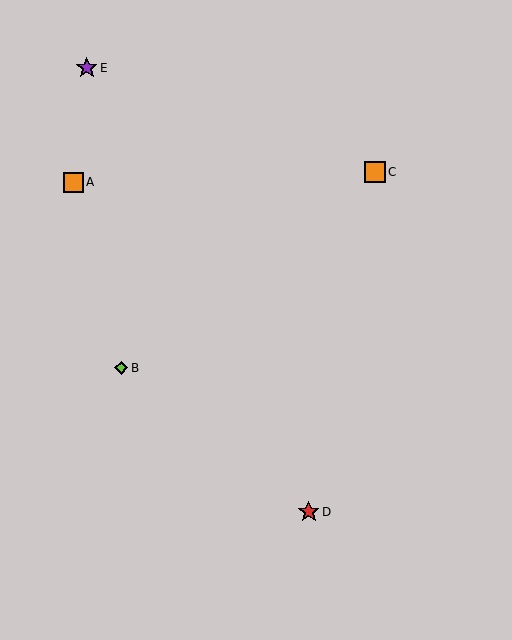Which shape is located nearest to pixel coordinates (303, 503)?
The red star (labeled D) at (309, 512) is nearest to that location.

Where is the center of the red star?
The center of the red star is at (309, 512).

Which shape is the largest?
The red star (labeled D) is the largest.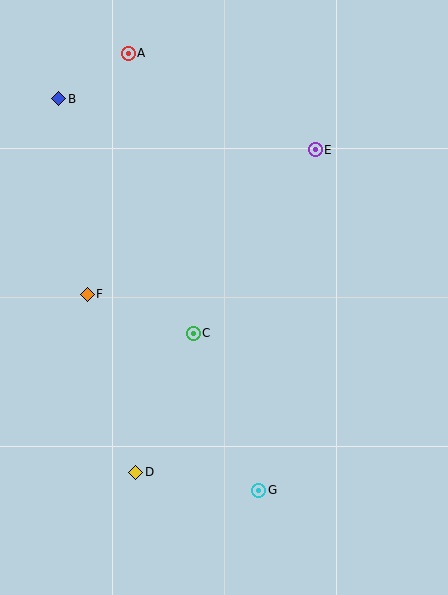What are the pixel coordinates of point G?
Point G is at (259, 490).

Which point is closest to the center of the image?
Point C at (193, 333) is closest to the center.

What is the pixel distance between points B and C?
The distance between B and C is 270 pixels.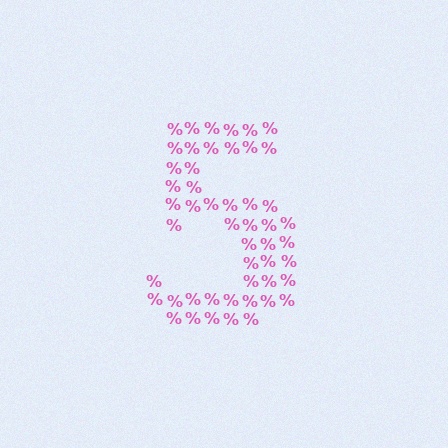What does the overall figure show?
The overall figure shows the digit 5.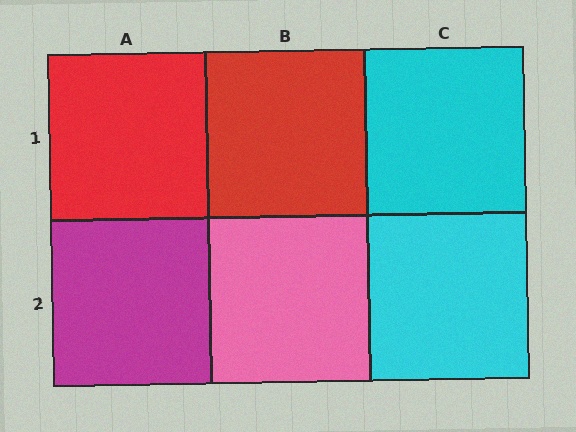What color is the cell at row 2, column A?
Magenta.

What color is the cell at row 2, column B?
Pink.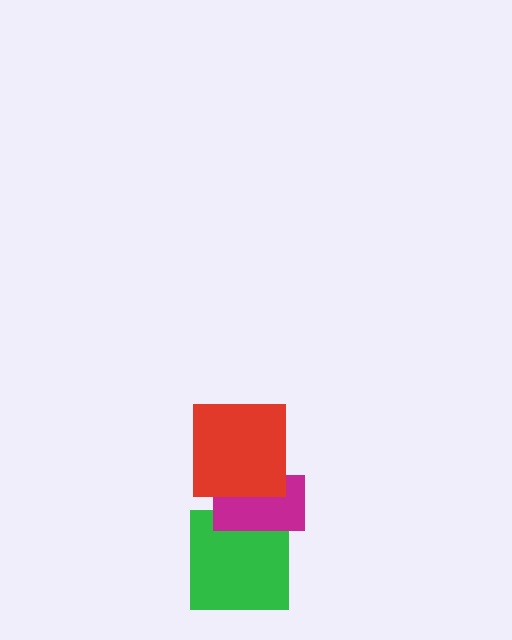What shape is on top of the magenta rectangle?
The red square is on top of the magenta rectangle.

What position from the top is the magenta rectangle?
The magenta rectangle is 2nd from the top.